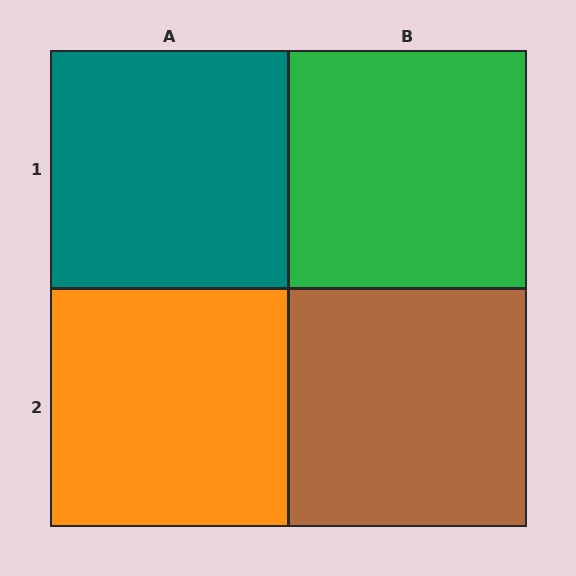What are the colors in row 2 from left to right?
Orange, brown.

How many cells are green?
1 cell is green.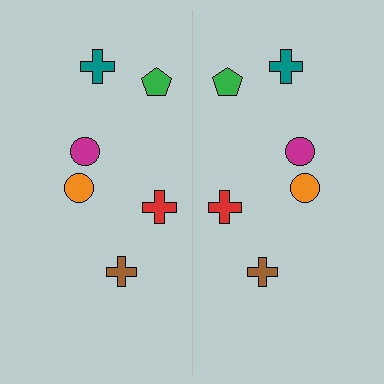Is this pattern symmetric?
Yes, this pattern has bilateral (reflection) symmetry.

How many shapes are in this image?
There are 12 shapes in this image.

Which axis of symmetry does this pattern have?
The pattern has a vertical axis of symmetry running through the center of the image.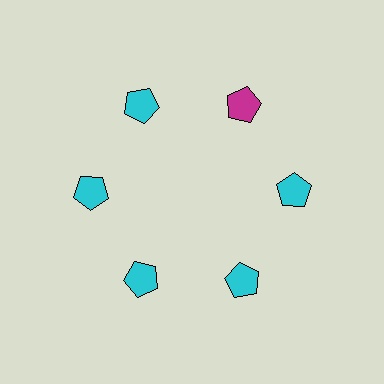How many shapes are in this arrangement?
There are 6 shapes arranged in a ring pattern.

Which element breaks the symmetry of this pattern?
The magenta pentagon at roughly the 1 o'clock position breaks the symmetry. All other shapes are cyan pentagons.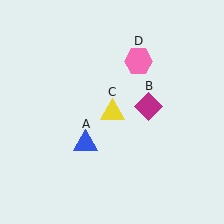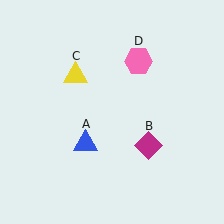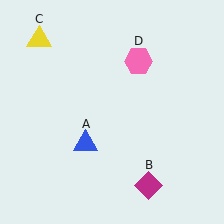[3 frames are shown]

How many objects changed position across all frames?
2 objects changed position: magenta diamond (object B), yellow triangle (object C).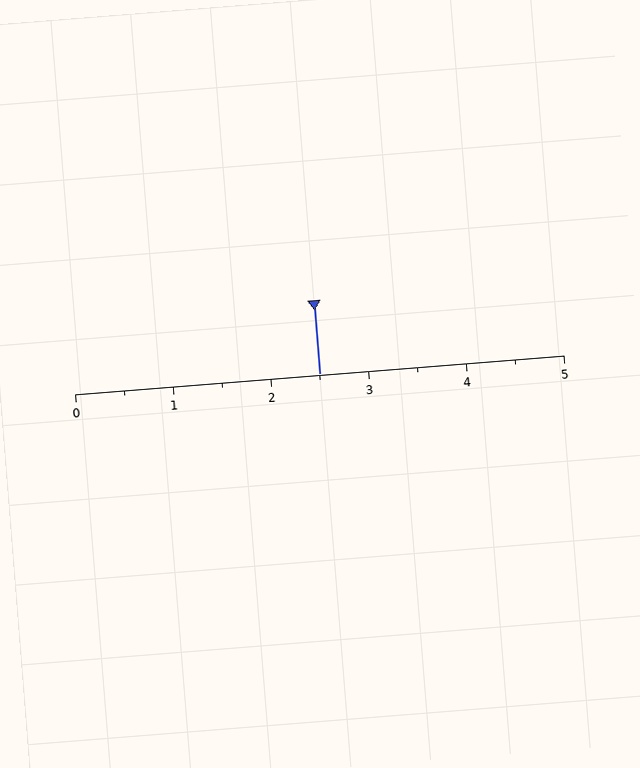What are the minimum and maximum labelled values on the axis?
The axis runs from 0 to 5.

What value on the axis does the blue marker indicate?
The marker indicates approximately 2.5.